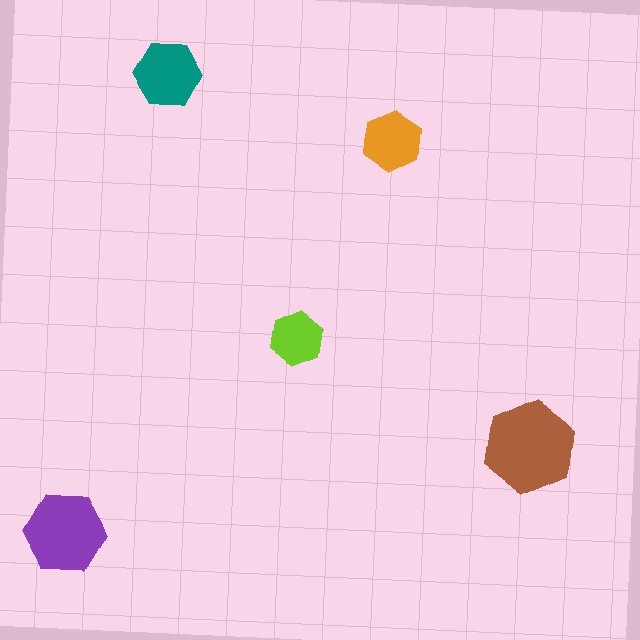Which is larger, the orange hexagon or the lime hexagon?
The orange one.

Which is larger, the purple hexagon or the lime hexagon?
The purple one.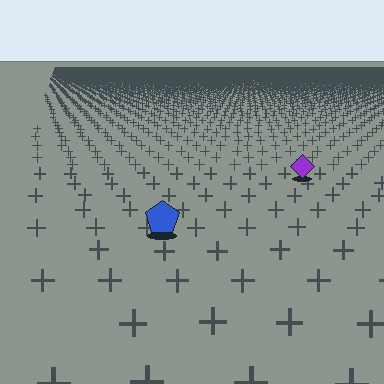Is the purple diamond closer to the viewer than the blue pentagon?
No. The blue pentagon is closer — you can tell from the texture gradient: the ground texture is coarser near it.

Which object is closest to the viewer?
The blue pentagon is closest. The texture marks near it are larger and more spread out.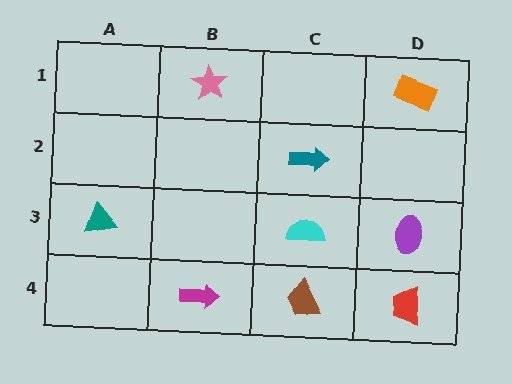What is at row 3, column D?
A purple ellipse.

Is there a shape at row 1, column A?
No, that cell is empty.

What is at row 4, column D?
A red trapezoid.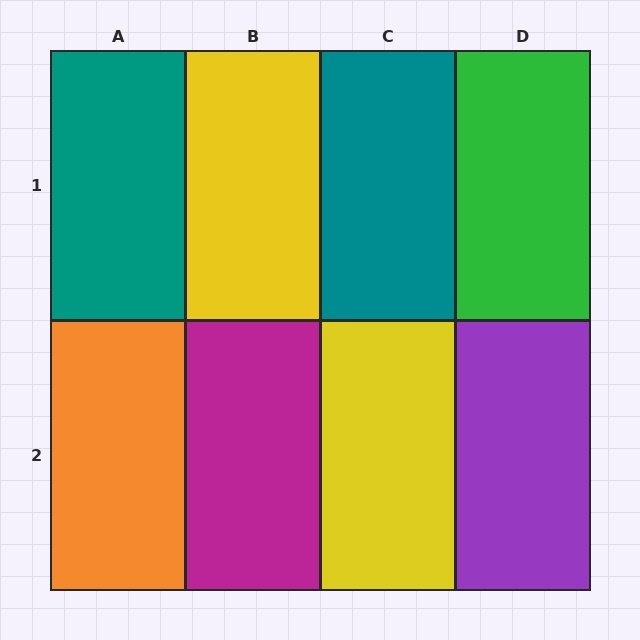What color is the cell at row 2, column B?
Magenta.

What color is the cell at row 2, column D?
Purple.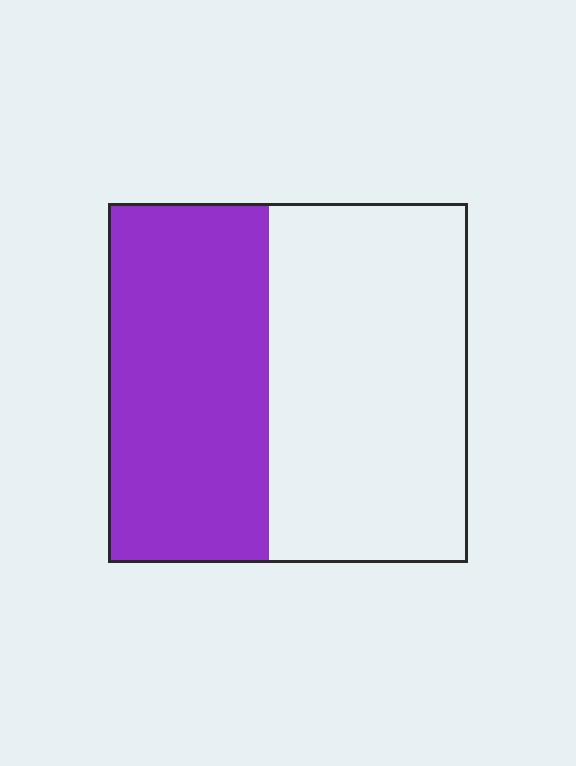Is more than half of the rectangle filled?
No.